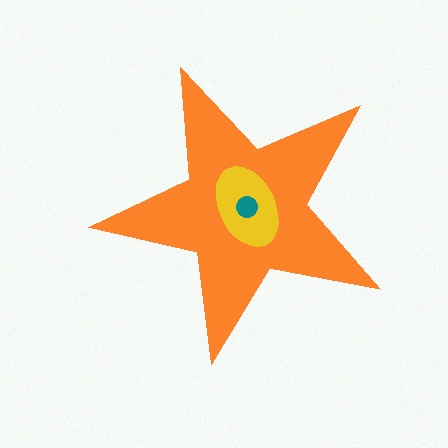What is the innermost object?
The teal circle.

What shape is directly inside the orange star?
The yellow ellipse.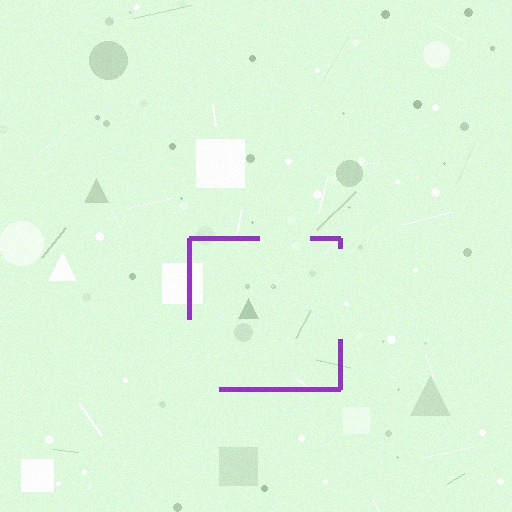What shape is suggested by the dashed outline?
The dashed outline suggests a square.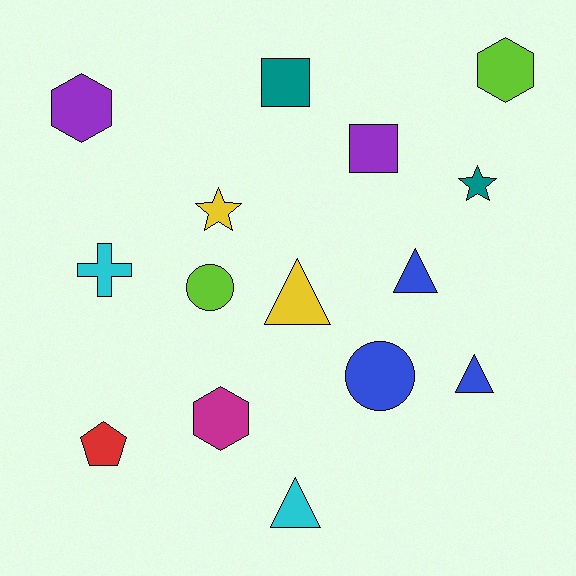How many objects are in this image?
There are 15 objects.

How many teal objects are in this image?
There are 2 teal objects.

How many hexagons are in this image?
There are 3 hexagons.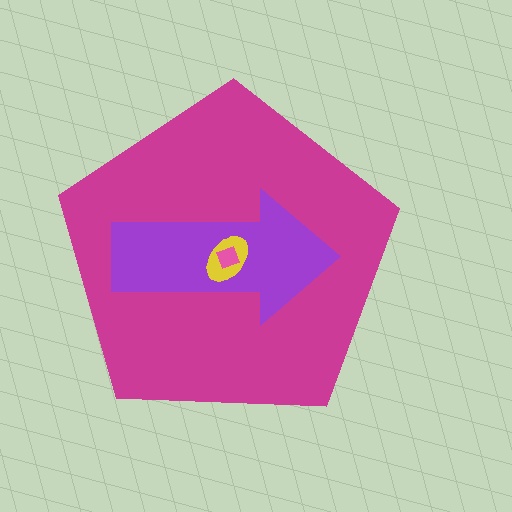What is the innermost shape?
The pink diamond.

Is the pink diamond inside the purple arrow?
Yes.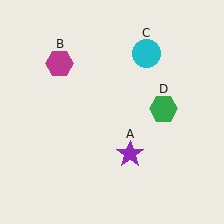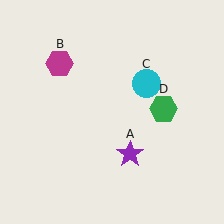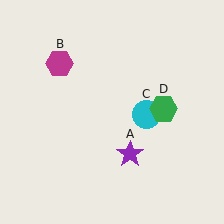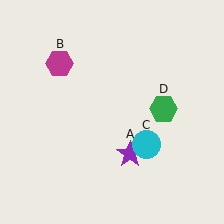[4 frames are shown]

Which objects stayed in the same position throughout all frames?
Purple star (object A) and magenta hexagon (object B) and green hexagon (object D) remained stationary.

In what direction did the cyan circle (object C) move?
The cyan circle (object C) moved down.